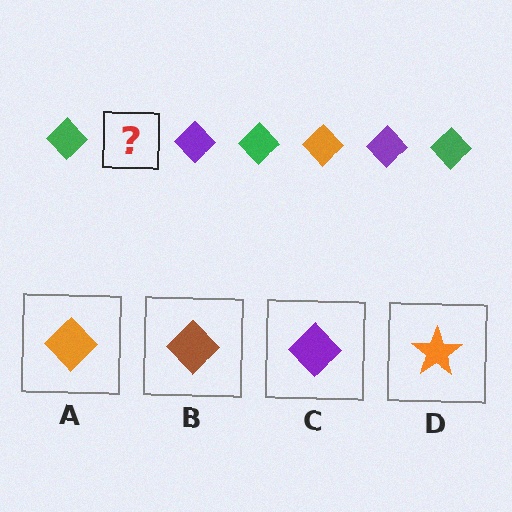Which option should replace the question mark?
Option A.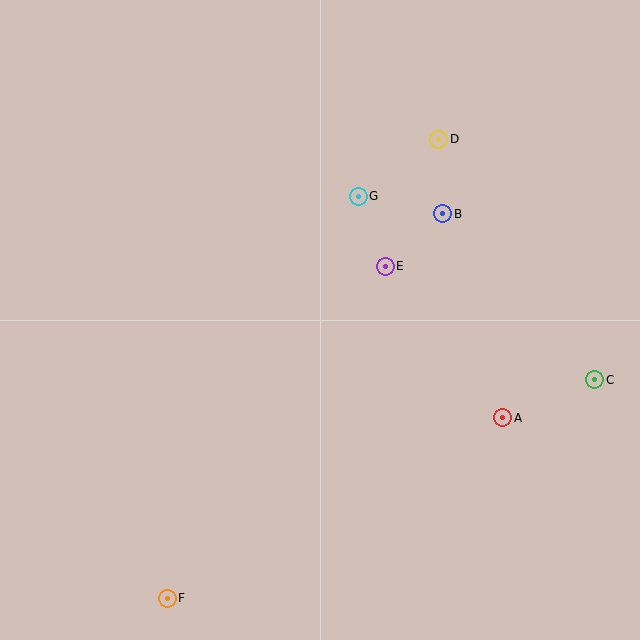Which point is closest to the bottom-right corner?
Point A is closest to the bottom-right corner.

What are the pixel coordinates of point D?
Point D is at (439, 139).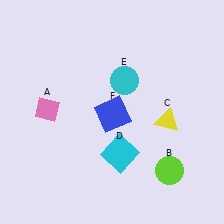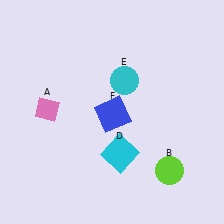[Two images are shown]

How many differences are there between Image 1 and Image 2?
There is 1 difference between the two images.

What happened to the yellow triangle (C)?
The yellow triangle (C) was removed in Image 2. It was in the bottom-right area of Image 1.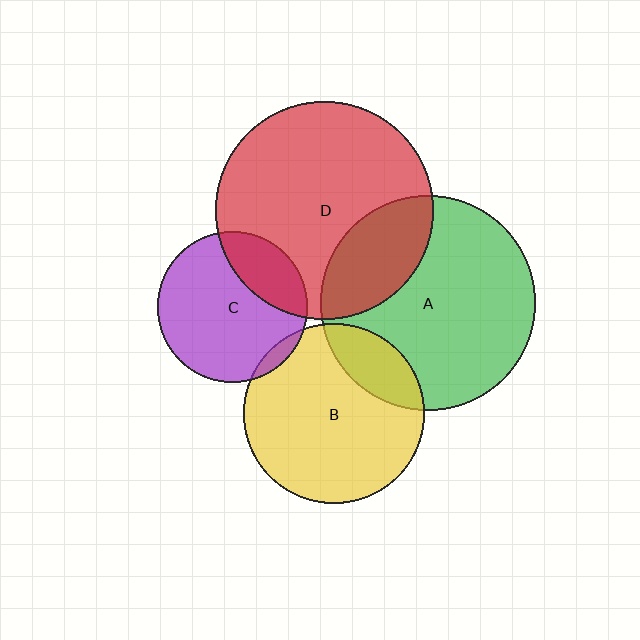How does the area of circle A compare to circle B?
Approximately 1.4 times.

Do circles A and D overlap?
Yes.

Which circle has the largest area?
Circle D (red).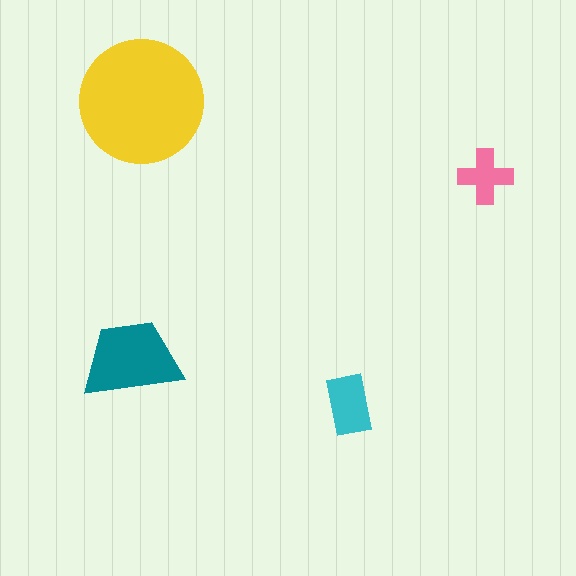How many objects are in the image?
There are 4 objects in the image.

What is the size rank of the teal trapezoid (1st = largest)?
2nd.